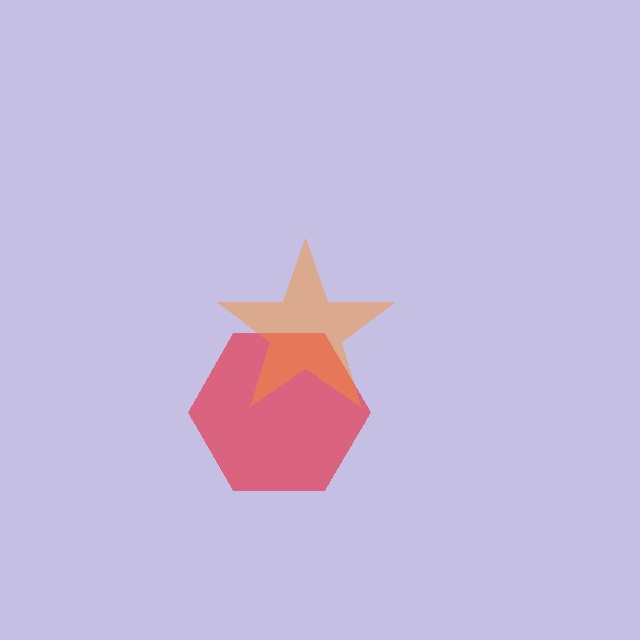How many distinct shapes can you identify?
There are 2 distinct shapes: a red hexagon, an orange star.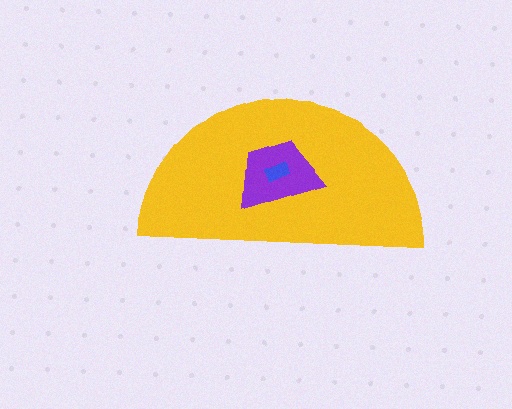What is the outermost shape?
The yellow semicircle.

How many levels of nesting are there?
3.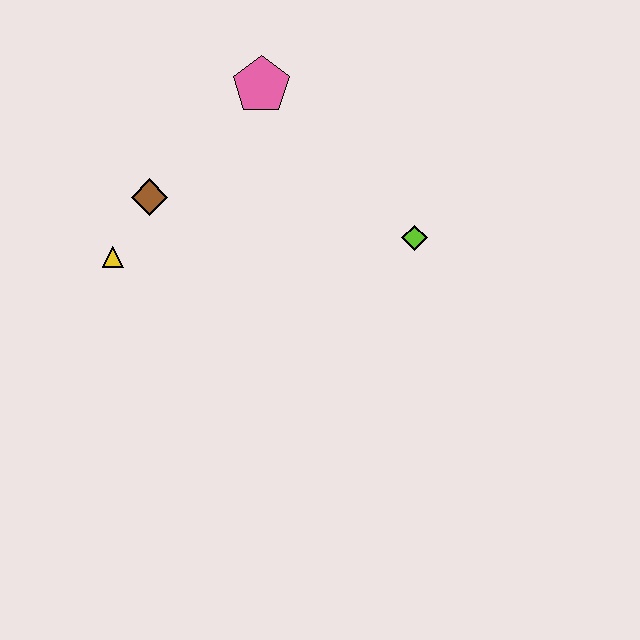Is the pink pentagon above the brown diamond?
Yes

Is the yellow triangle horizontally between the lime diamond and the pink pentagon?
No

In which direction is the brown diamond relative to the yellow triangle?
The brown diamond is above the yellow triangle.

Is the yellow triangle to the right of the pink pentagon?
No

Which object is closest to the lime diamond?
The pink pentagon is closest to the lime diamond.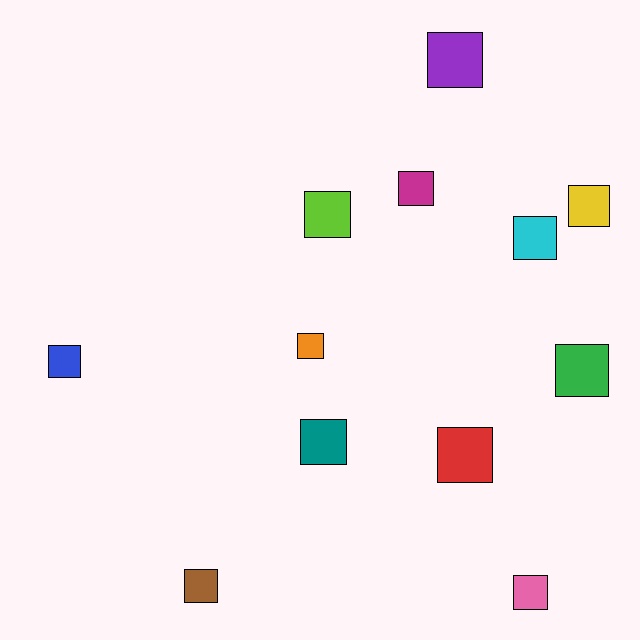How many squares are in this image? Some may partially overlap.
There are 12 squares.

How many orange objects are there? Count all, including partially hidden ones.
There is 1 orange object.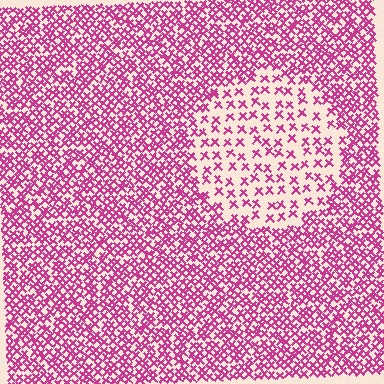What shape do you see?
I see a circle.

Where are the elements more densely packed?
The elements are more densely packed outside the circle boundary.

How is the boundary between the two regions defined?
The boundary is defined by a change in element density (approximately 2.5x ratio). All elements are the same color, size, and shape.